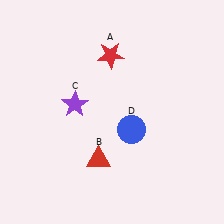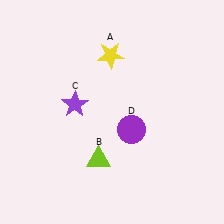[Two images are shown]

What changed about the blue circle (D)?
In Image 1, D is blue. In Image 2, it changed to purple.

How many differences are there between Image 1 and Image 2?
There are 3 differences between the two images.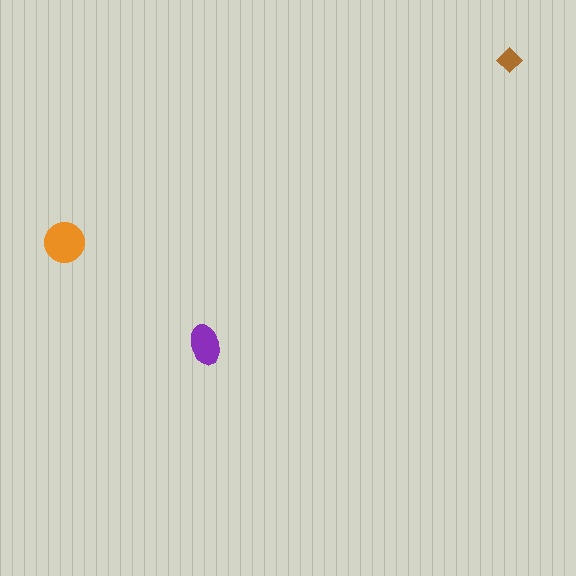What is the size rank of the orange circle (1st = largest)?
1st.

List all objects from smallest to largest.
The brown diamond, the purple ellipse, the orange circle.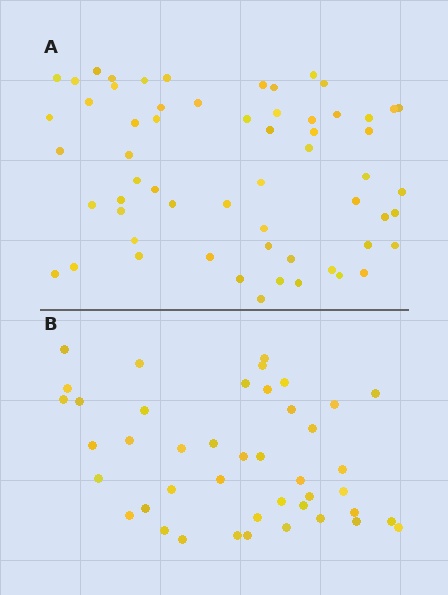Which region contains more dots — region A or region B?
Region A (the top region) has more dots.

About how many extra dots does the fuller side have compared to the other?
Region A has approximately 15 more dots than region B.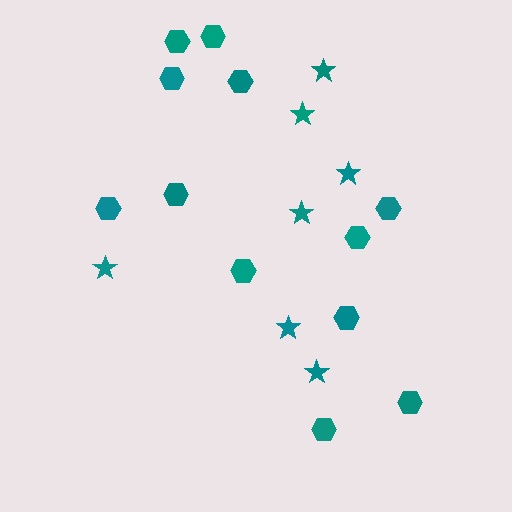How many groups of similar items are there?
There are 2 groups: one group of stars (7) and one group of hexagons (12).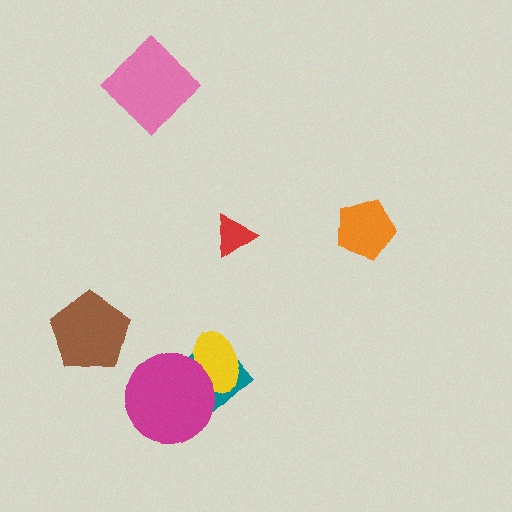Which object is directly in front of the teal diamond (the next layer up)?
The yellow ellipse is directly in front of the teal diamond.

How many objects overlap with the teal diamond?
2 objects overlap with the teal diamond.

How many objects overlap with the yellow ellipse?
2 objects overlap with the yellow ellipse.